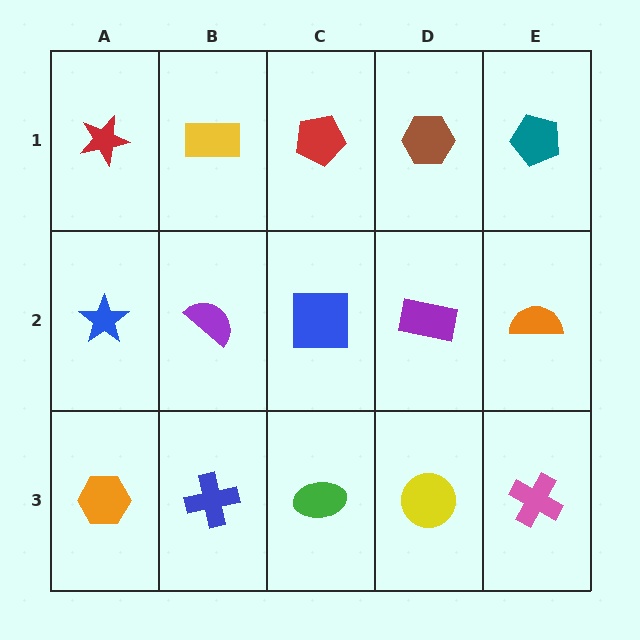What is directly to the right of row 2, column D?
An orange semicircle.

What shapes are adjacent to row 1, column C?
A blue square (row 2, column C), a yellow rectangle (row 1, column B), a brown hexagon (row 1, column D).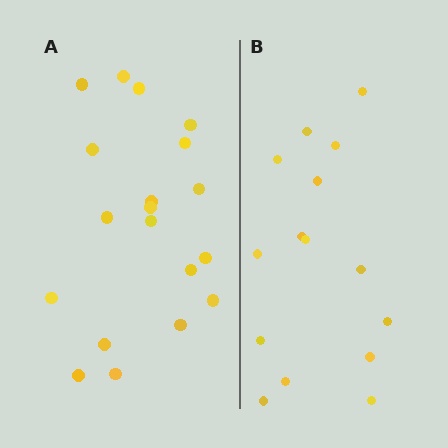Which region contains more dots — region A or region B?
Region A (the left region) has more dots.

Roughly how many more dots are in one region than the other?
Region A has about 4 more dots than region B.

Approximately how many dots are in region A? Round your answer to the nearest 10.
About 20 dots. (The exact count is 19, which rounds to 20.)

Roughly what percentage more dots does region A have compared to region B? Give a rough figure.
About 25% more.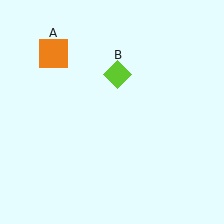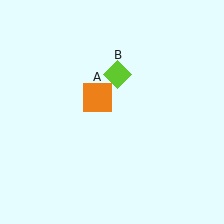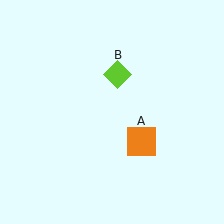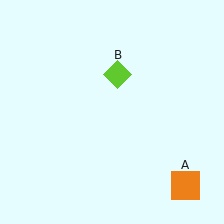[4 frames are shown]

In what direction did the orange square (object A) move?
The orange square (object A) moved down and to the right.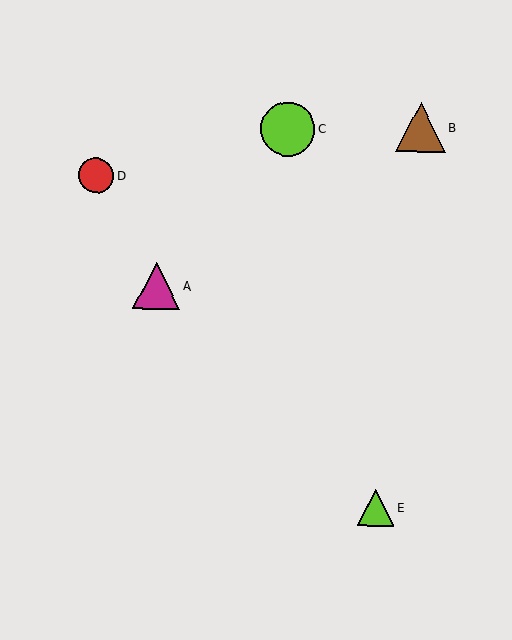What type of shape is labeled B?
Shape B is a brown triangle.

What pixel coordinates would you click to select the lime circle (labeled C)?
Click at (288, 129) to select the lime circle C.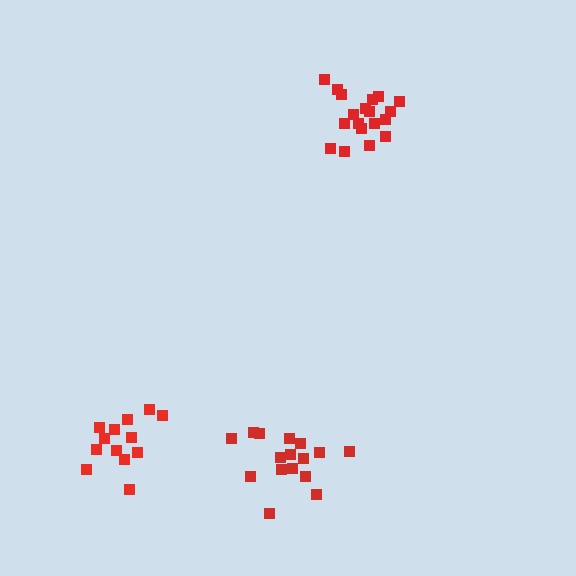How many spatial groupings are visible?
There are 3 spatial groupings.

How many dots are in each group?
Group 1: 19 dots, Group 2: 13 dots, Group 3: 16 dots (48 total).